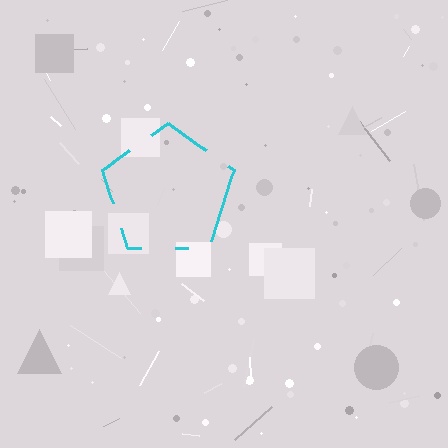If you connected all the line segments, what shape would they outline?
They would outline a pentagon.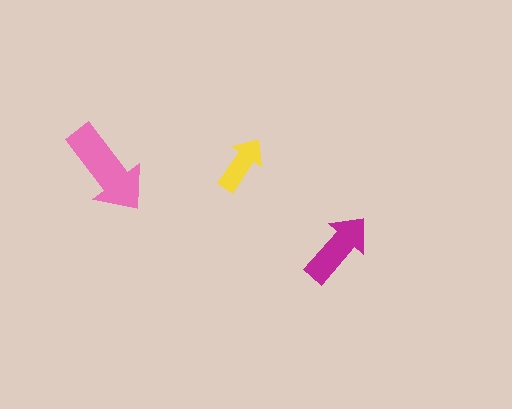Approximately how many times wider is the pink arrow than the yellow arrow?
About 1.5 times wider.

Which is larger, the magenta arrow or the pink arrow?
The pink one.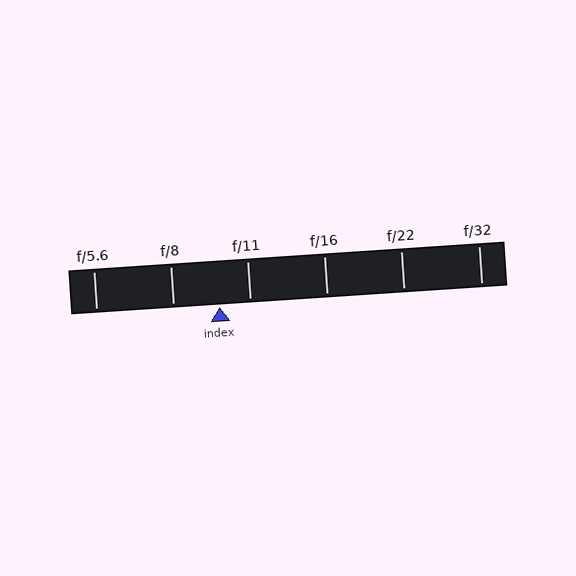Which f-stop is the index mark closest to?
The index mark is closest to f/11.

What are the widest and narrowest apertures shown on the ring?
The widest aperture shown is f/5.6 and the narrowest is f/32.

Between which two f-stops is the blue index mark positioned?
The index mark is between f/8 and f/11.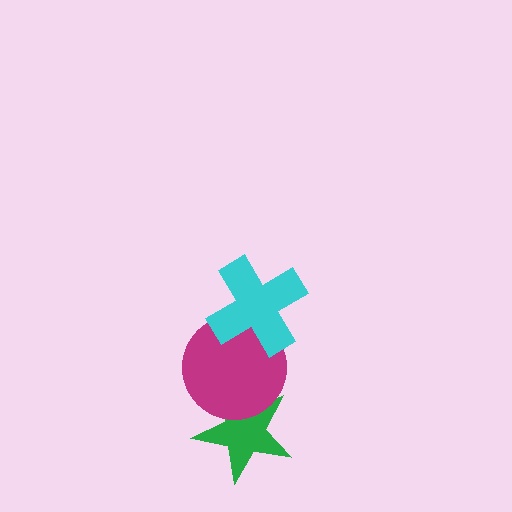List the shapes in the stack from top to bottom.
From top to bottom: the cyan cross, the magenta circle, the green star.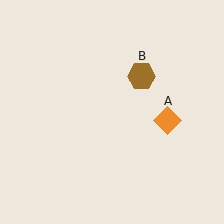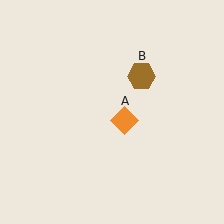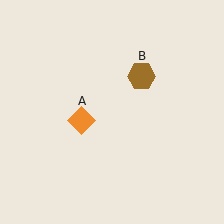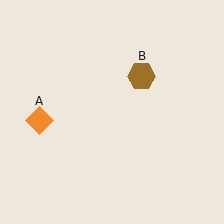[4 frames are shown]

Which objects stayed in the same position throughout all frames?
Brown hexagon (object B) remained stationary.